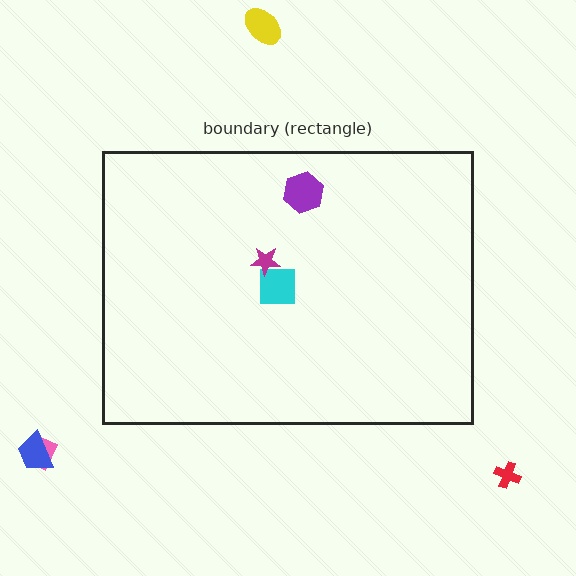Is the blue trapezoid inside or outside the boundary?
Outside.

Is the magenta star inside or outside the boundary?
Inside.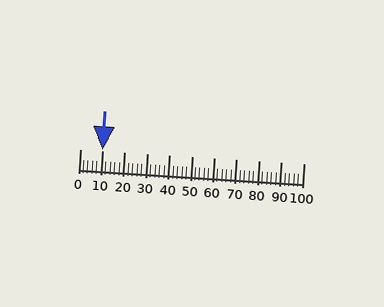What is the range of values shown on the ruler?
The ruler shows values from 0 to 100.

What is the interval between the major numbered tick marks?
The major tick marks are spaced 10 units apart.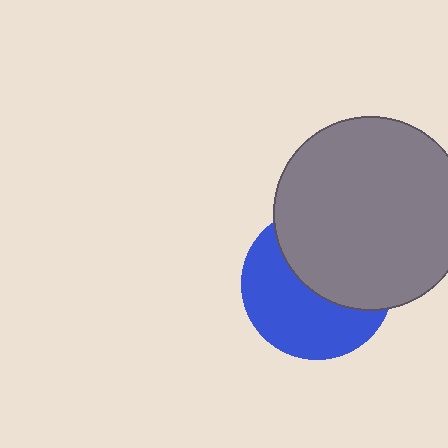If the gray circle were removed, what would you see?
You would see the complete blue circle.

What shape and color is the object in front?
The object in front is a gray circle.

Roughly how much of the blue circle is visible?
About half of it is visible (roughly 51%).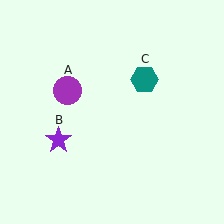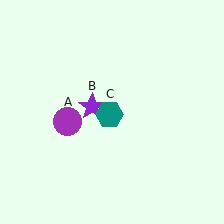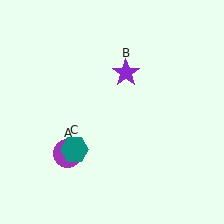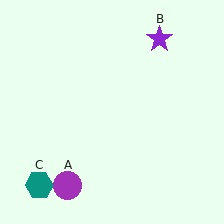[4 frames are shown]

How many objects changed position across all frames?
3 objects changed position: purple circle (object A), purple star (object B), teal hexagon (object C).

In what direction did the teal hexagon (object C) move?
The teal hexagon (object C) moved down and to the left.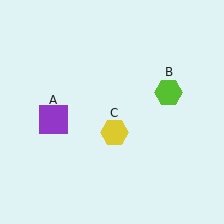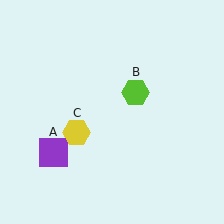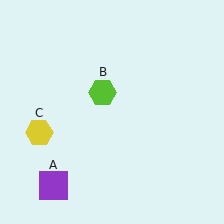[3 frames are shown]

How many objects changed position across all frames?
3 objects changed position: purple square (object A), lime hexagon (object B), yellow hexagon (object C).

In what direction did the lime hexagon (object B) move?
The lime hexagon (object B) moved left.